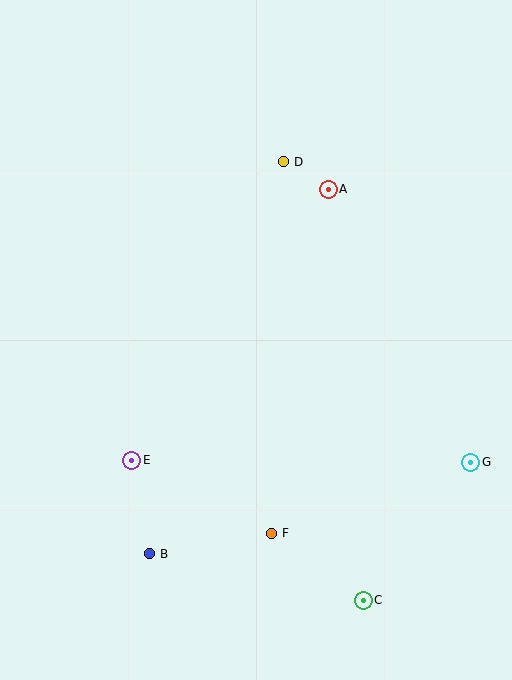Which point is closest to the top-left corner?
Point D is closest to the top-left corner.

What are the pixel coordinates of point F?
Point F is at (271, 533).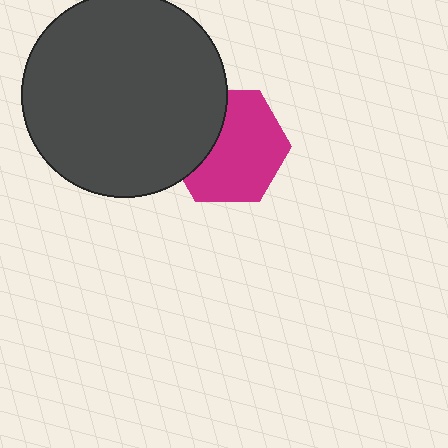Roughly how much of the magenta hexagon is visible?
Most of it is visible (roughly 68%).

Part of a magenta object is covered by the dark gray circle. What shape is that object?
It is a hexagon.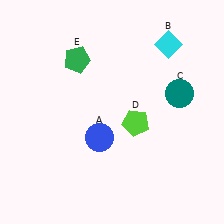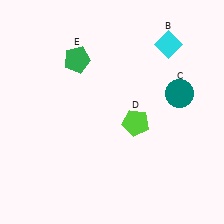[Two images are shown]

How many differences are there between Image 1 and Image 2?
There is 1 difference between the two images.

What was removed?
The blue circle (A) was removed in Image 2.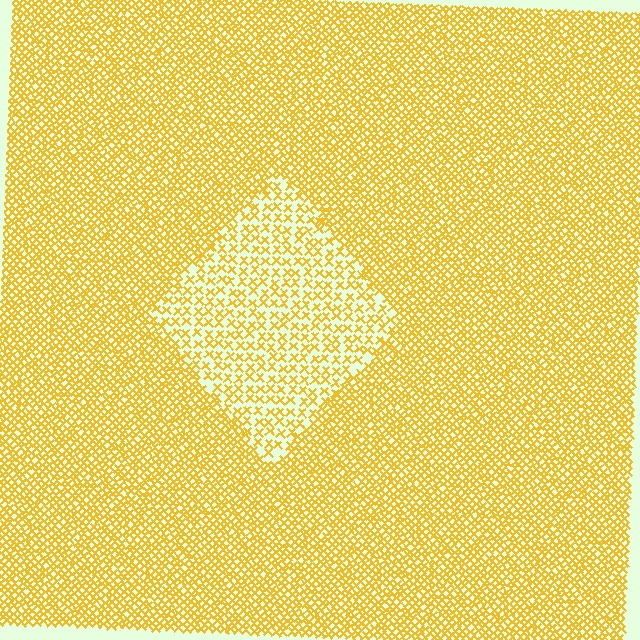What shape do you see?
I see a diamond.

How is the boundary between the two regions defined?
The boundary is defined by a change in element density (approximately 2.1x ratio). All elements are the same color, size, and shape.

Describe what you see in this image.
The image contains small yellow elements arranged at two different densities. A diamond-shaped region is visible where the elements are less densely packed than the surrounding area.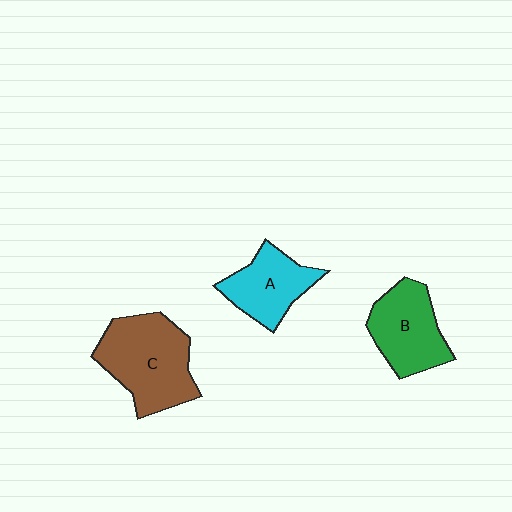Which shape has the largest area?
Shape C (brown).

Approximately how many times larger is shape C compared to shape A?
Approximately 1.5 times.